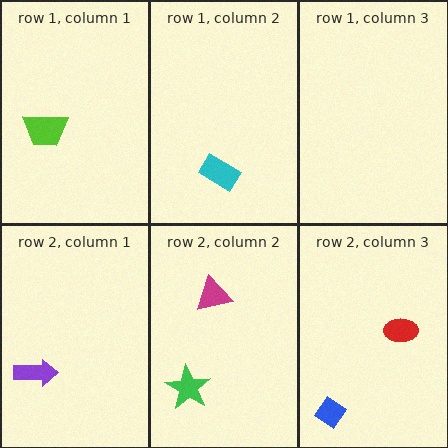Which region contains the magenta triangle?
The row 2, column 2 region.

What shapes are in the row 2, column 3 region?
The red ellipse, the blue diamond.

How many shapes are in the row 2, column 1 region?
1.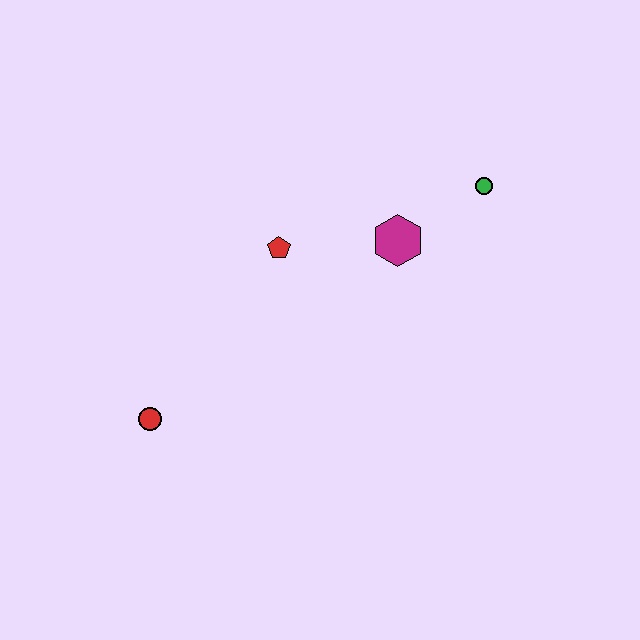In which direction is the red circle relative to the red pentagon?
The red circle is below the red pentagon.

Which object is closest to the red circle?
The red pentagon is closest to the red circle.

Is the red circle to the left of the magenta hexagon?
Yes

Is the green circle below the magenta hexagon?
No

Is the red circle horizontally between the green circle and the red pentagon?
No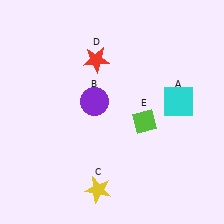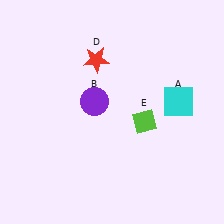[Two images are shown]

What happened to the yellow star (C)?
The yellow star (C) was removed in Image 2. It was in the bottom-left area of Image 1.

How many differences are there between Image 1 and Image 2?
There is 1 difference between the two images.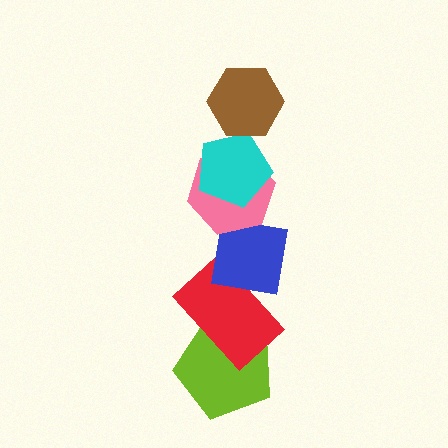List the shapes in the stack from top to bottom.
From top to bottom: the brown hexagon, the cyan pentagon, the pink hexagon, the blue square, the red rectangle, the lime pentagon.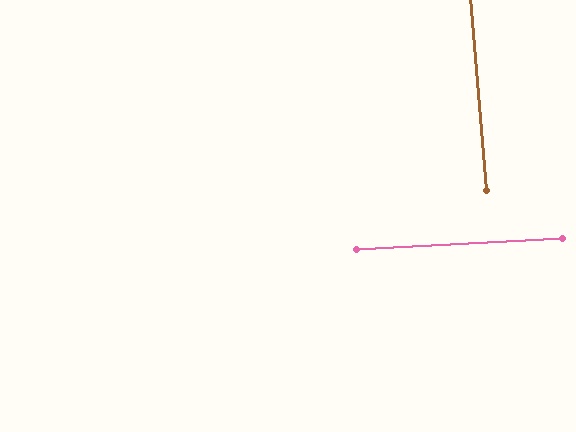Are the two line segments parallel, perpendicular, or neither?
Perpendicular — they meet at approximately 88°.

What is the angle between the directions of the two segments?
Approximately 88 degrees.